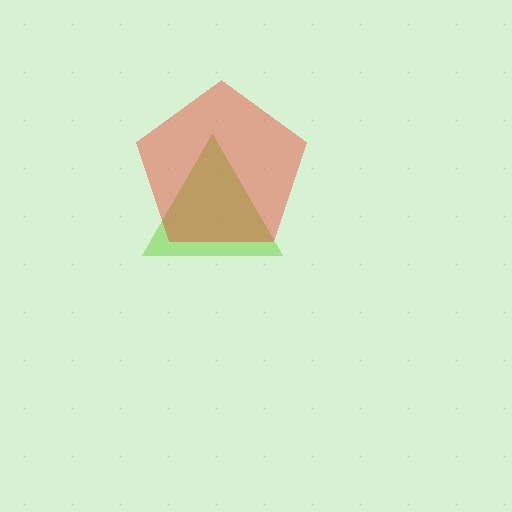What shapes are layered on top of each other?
The layered shapes are: a lime triangle, a red pentagon.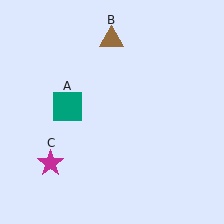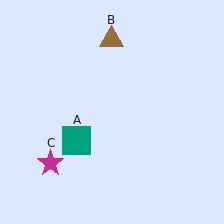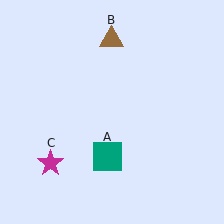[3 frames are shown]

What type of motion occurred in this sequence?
The teal square (object A) rotated counterclockwise around the center of the scene.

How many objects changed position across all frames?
1 object changed position: teal square (object A).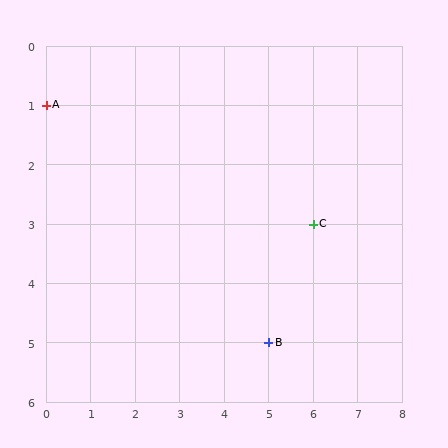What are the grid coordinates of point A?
Point A is at grid coordinates (0, 1).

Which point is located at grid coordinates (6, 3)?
Point C is at (6, 3).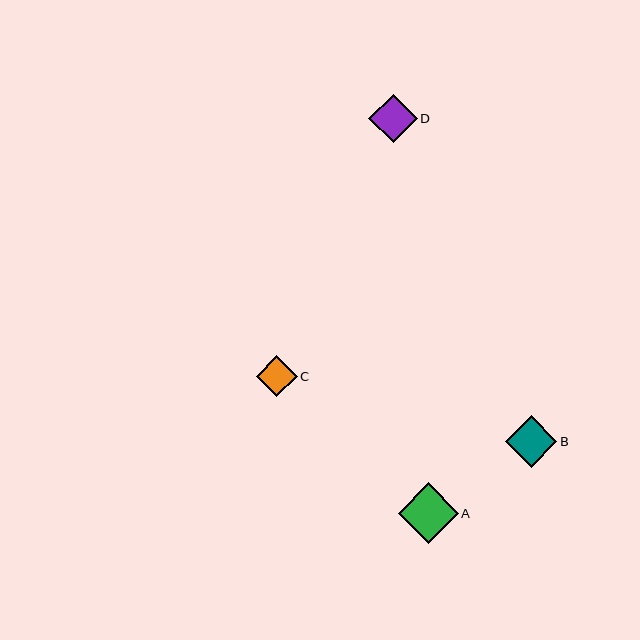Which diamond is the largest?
Diamond A is the largest with a size of approximately 60 pixels.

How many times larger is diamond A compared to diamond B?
Diamond A is approximately 1.2 times the size of diamond B.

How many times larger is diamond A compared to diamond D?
Diamond A is approximately 1.2 times the size of diamond D.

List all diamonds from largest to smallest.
From largest to smallest: A, B, D, C.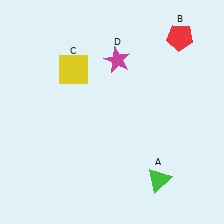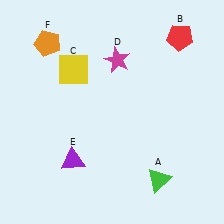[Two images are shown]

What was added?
A purple triangle (E), an orange pentagon (F) were added in Image 2.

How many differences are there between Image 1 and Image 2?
There are 2 differences between the two images.